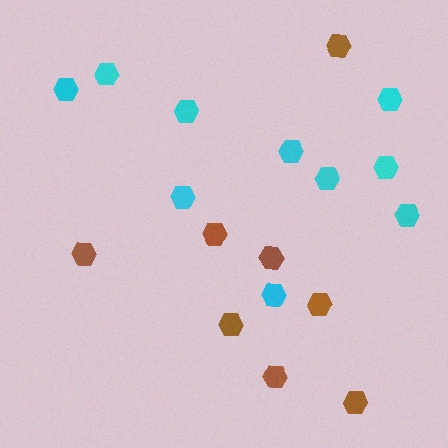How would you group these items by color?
There are 2 groups: one group of brown hexagons (8) and one group of cyan hexagons (10).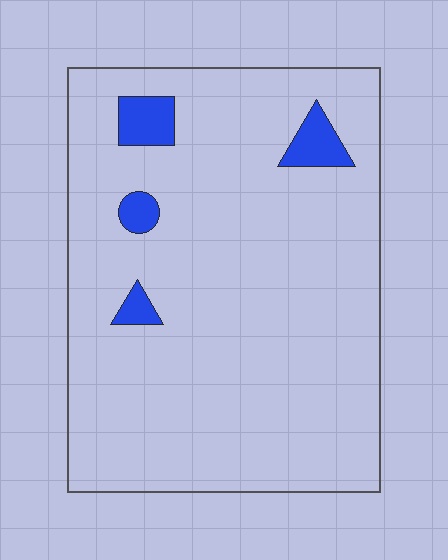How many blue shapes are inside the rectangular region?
4.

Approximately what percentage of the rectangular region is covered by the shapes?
Approximately 5%.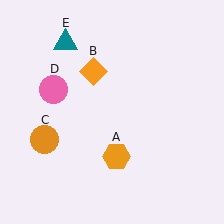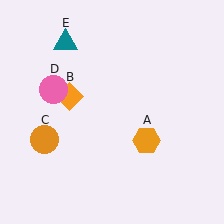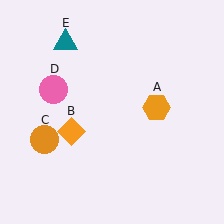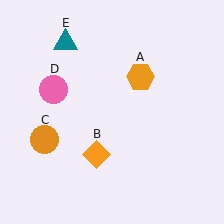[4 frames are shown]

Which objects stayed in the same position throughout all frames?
Orange circle (object C) and pink circle (object D) and teal triangle (object E) remained stationary.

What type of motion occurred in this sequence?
The orange hexagon (object A), orange diamond (object B) rotated counterclockwise around the center of the scene.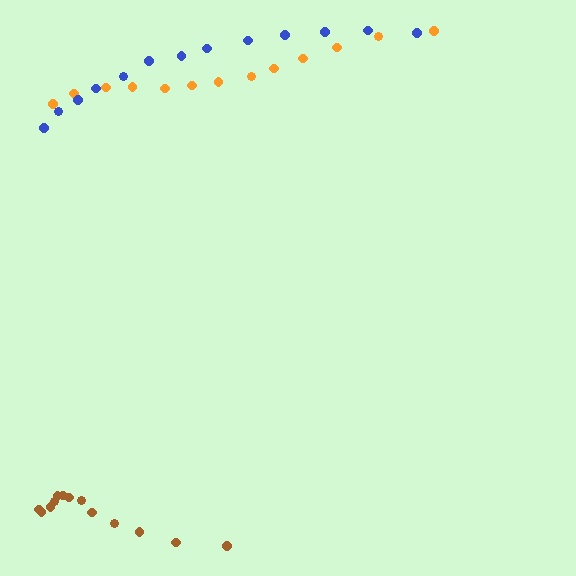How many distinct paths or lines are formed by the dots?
There are 3 distinct paths.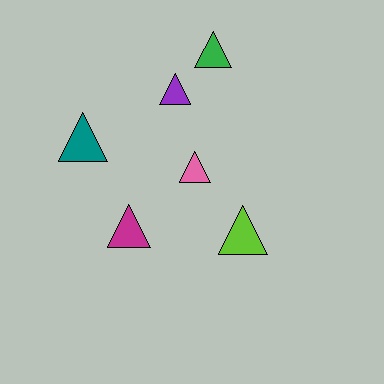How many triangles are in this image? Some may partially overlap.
There are 6 triangles.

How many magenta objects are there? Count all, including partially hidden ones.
There is 1 magenta object.